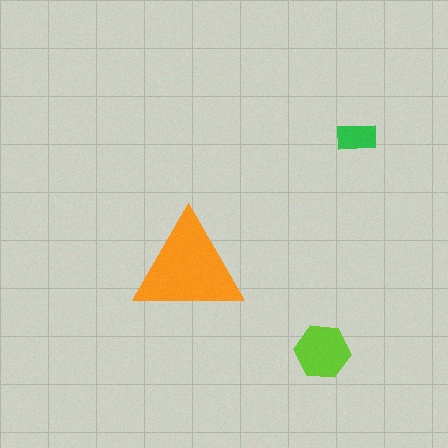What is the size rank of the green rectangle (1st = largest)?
3rd.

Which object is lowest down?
The lime hexagon is bottommost.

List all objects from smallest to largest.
The green rectangle, the lime hexagon, the orange triangle.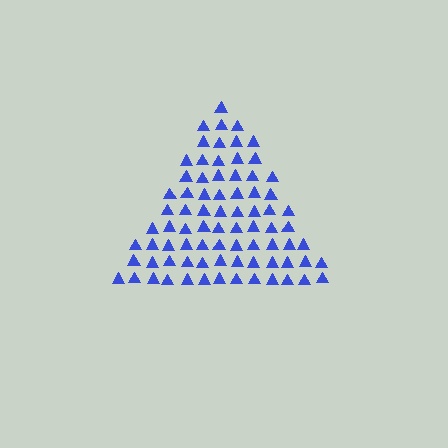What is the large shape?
The large shape is a triangle.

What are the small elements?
The small elements are triangles.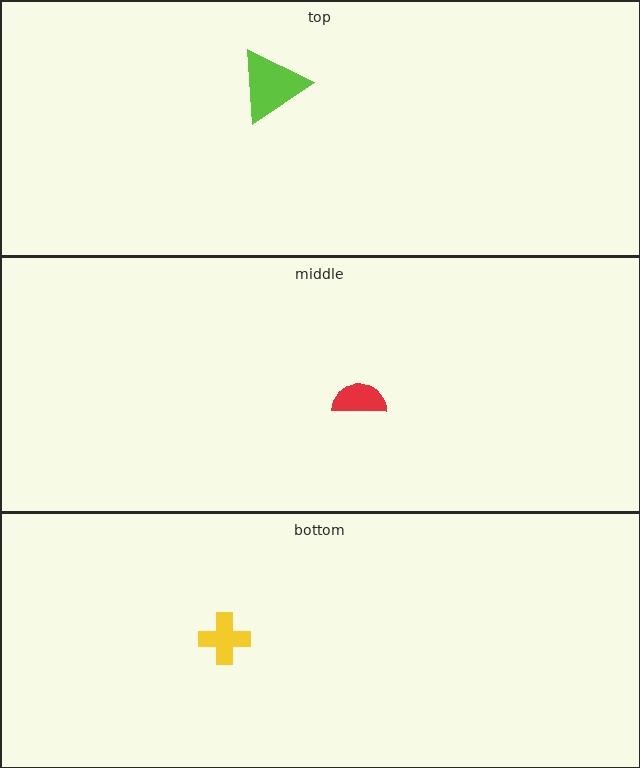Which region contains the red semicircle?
The middle region.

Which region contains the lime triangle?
The top region.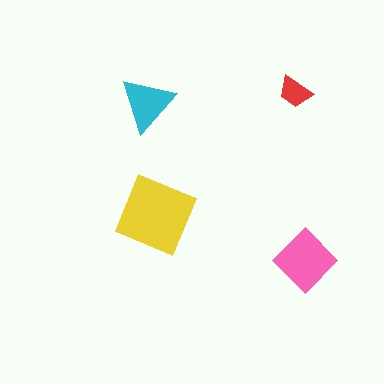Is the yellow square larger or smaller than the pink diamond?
Larger.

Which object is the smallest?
The red trapezoid.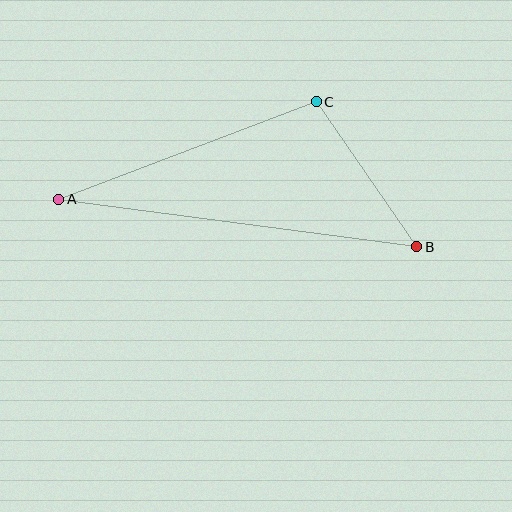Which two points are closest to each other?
Points B and C are closest to each other.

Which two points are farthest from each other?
Points A and B are farthest from each other.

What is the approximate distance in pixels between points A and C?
The distance between A and C is approximately 275 pixels.